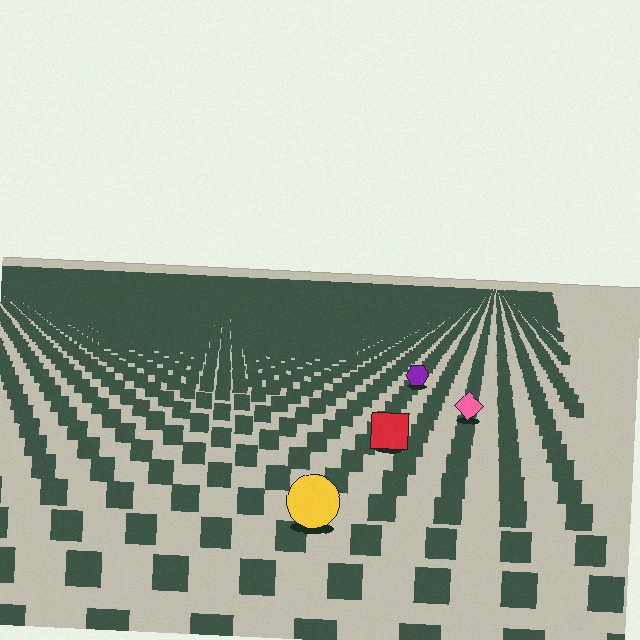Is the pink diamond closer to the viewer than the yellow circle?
No. The yellow circle is closer — you can tell from the texture gradient: the ground texture is coarser near it.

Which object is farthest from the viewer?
The purple hexagon is farthest from the viewer. It appears smaller and the ground texture around it is denser.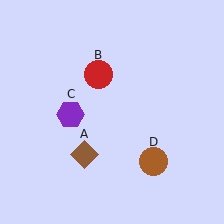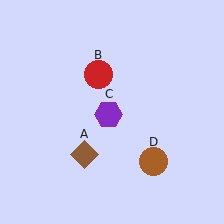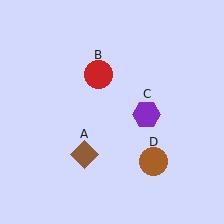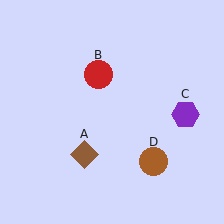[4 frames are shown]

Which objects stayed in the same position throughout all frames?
Brown diamond (object A) and red circle (object B) and brown circle (object D) remained stationary.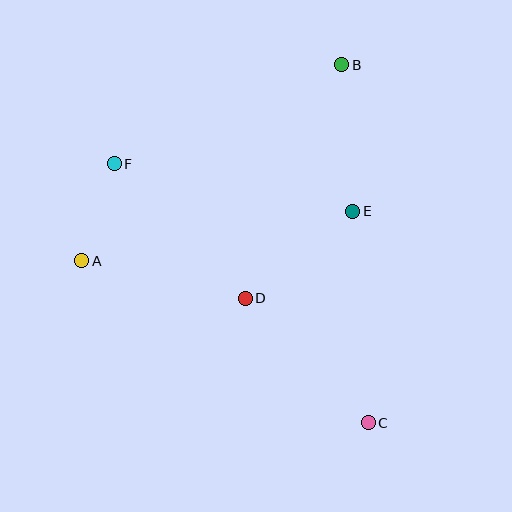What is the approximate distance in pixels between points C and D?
The distance between C and D is approximately 175 pixels.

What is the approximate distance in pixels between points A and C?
The distance between A and C is approximately 329 pixels.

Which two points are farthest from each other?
Points C and F are farthest from each other.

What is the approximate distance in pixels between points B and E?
The distance between B and E is approximately 147 pixels.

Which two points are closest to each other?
Points A and F are closest to each other.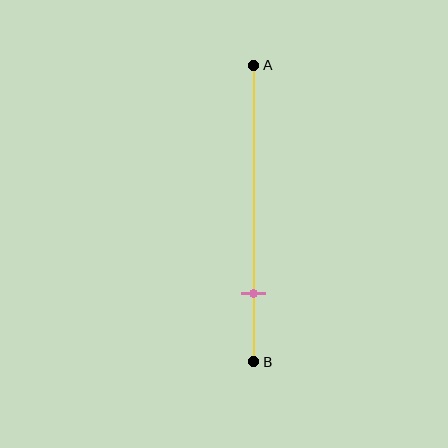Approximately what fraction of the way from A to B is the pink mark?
The pink mark is approximately 75% of the way from A to B.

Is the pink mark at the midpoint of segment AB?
No, the mark is at about 75% from A, not at the 50% midpoint.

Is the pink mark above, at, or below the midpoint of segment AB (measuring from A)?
The pink mark is below the midpoint of segment AB.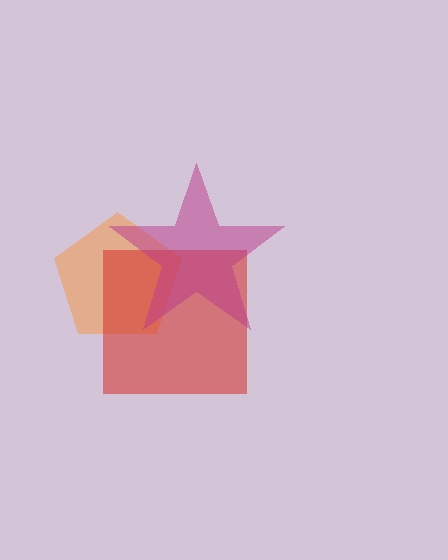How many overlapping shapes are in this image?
There are 3 overlapping shapes in the image.